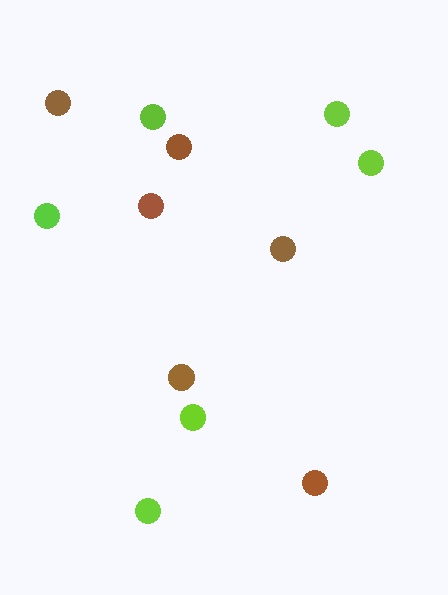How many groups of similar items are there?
There are 2 groups: one group of lime circles (6) and one group of brown circles (6).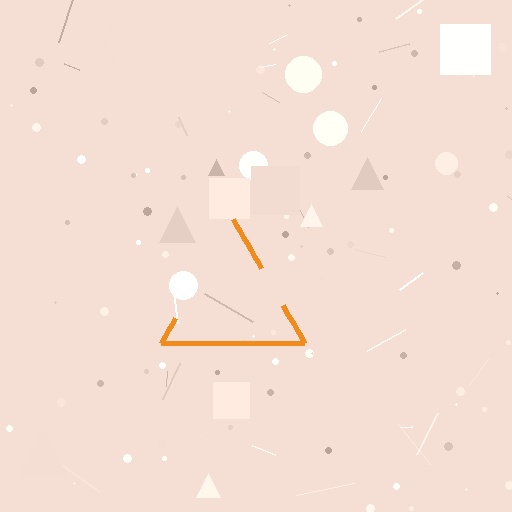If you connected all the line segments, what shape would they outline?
They would outline a triangle.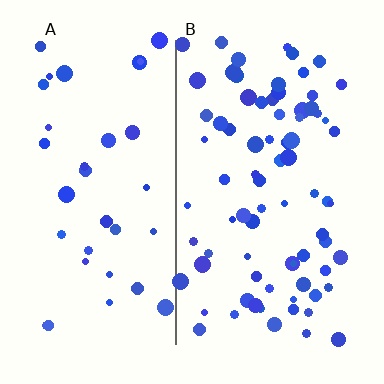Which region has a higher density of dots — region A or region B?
B (the right).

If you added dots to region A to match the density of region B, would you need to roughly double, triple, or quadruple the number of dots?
Approximately double.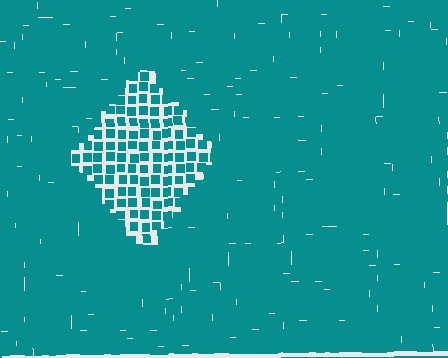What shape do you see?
I see a diamond.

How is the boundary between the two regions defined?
The boundary is defined by a change in element density (approximately 2.2x ratio). All elements are the same color, size, and shape.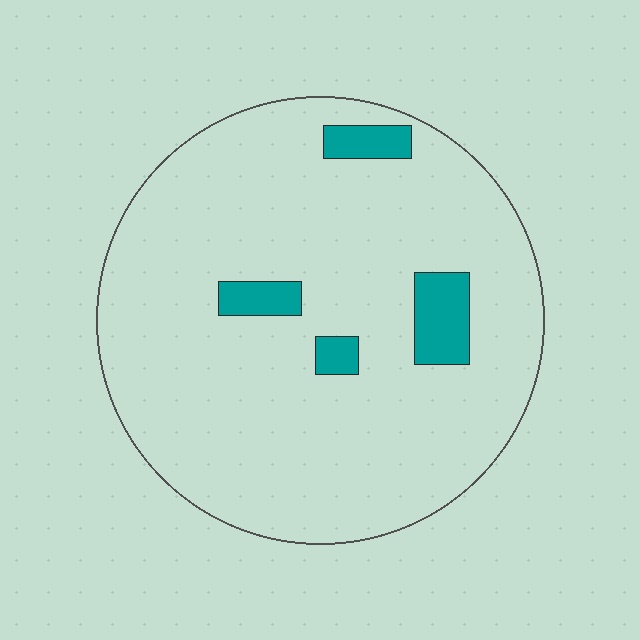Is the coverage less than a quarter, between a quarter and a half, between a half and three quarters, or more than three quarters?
Less than a quarter.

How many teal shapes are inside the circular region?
4.